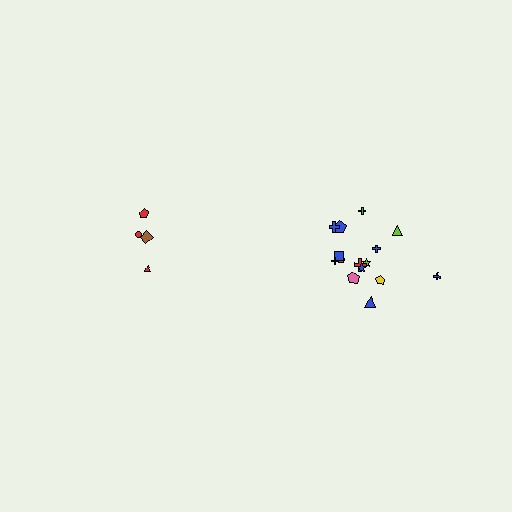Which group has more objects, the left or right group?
The right group.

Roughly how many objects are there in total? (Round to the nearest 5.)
Roughly 20 objects in total.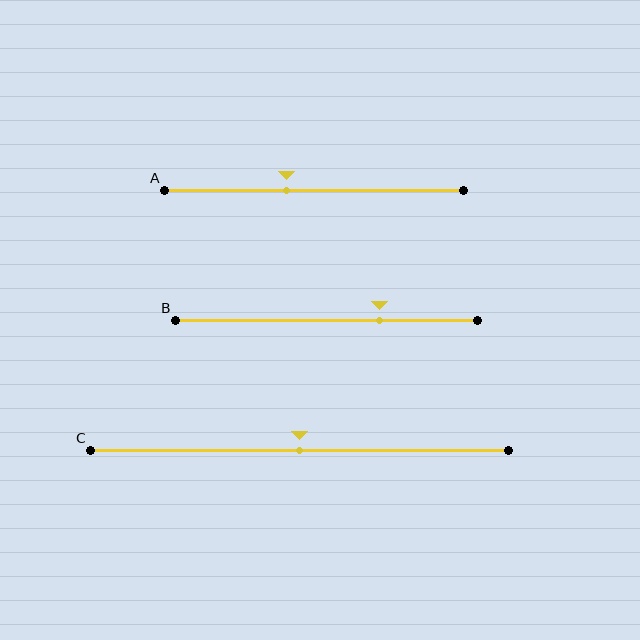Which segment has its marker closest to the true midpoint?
Segment C has its marker closest to the true midpoint.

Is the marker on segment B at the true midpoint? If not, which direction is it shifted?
No, the marker on segment B is shifted to the right by about 17% of the segment length.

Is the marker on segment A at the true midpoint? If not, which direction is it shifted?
No, the marker on segment A is shifted to the left by about 9% of the segment length.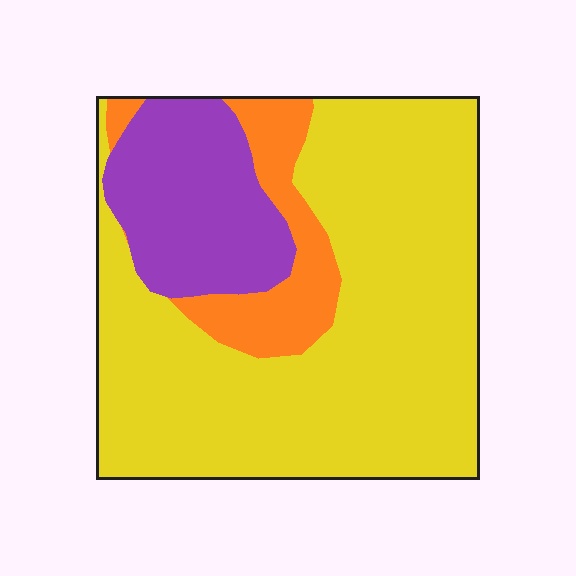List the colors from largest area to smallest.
From largest to smallest: yellow, purple, orange.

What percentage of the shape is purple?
Purple covers 19% of the shape.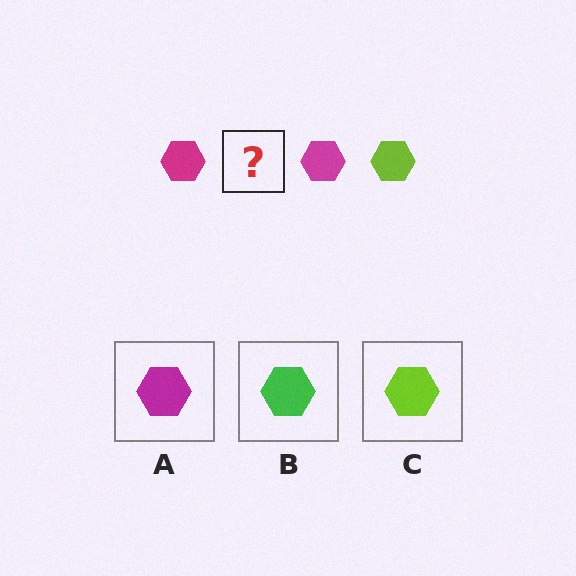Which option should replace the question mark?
Option C.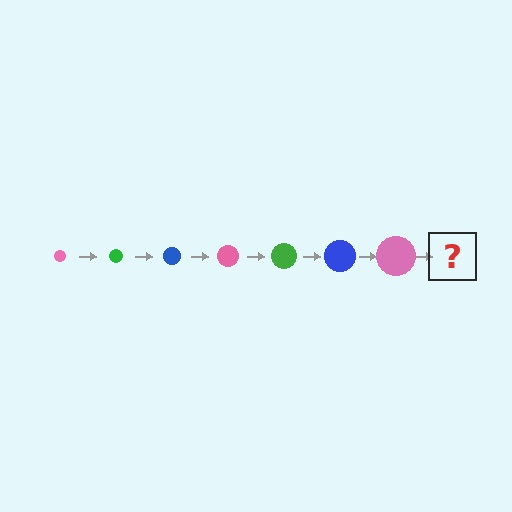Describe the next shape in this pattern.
It should be a green circle, larger than the previous one.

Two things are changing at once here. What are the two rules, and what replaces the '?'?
The two rules are that the circle grows larger each step and the color cycles through pink, green, and blue. The '?' should be a green circle, larger than the previous one.